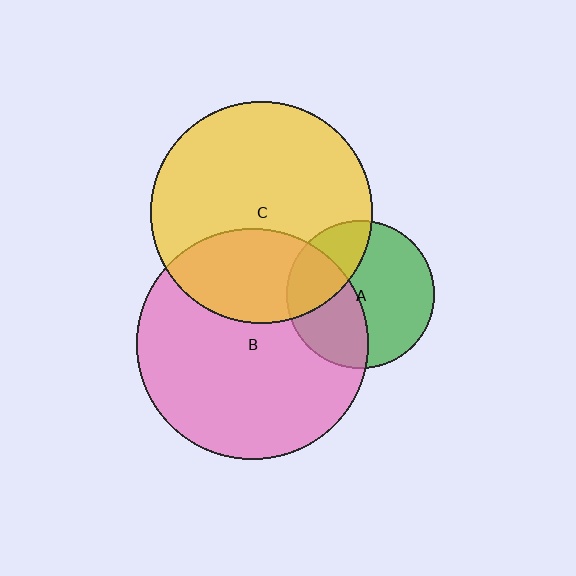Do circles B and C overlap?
Yes.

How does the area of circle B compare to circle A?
Approximately 2.4 times.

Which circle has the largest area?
Circle B (pink).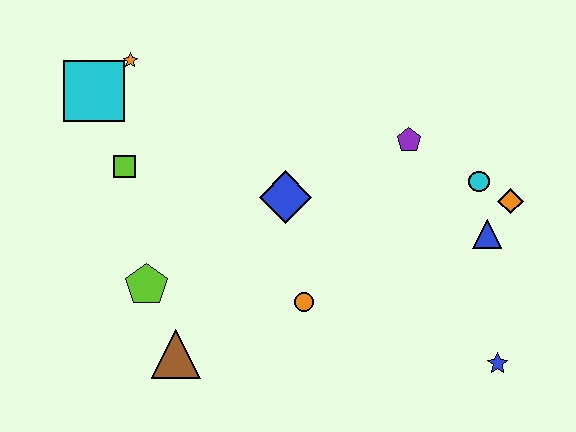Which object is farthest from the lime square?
The blue star is farthest from the lime square.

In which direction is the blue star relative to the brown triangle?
The blue star is to the right of the brown triangle.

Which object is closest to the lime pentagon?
The brown triangle is closest to the lime pentagon.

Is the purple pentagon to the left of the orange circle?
No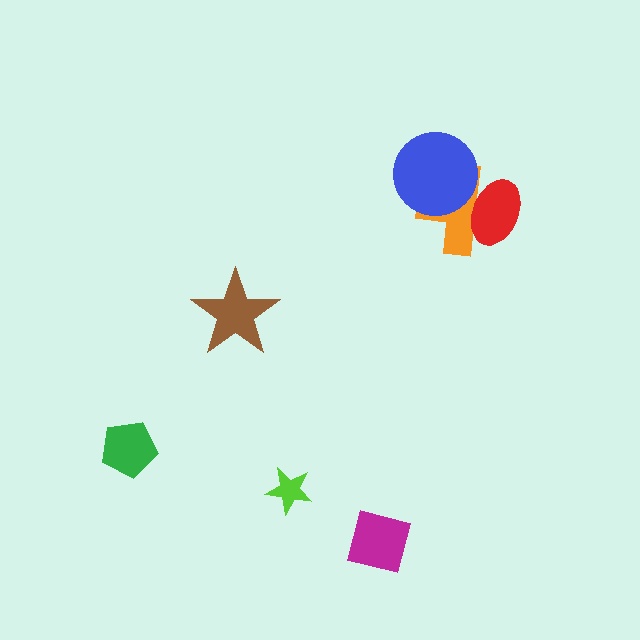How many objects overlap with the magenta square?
0 objects overlap with the magenta square.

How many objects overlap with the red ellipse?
1 object overlaps with the red ellipse.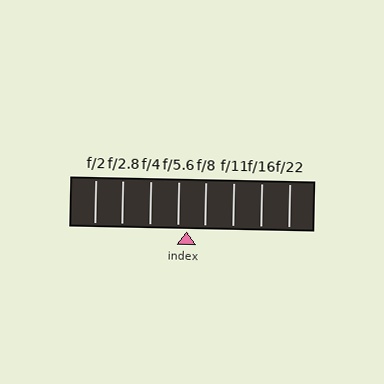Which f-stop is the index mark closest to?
The index mark is closest to f/5.6.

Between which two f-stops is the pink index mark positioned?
The index mark is between f/5.6 and f/8.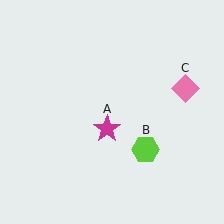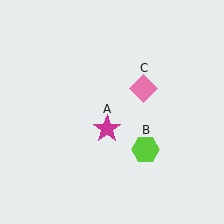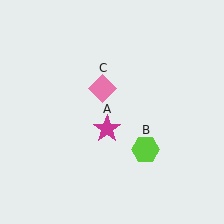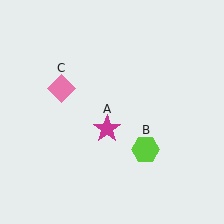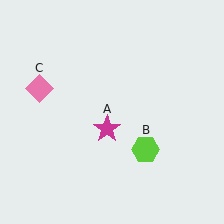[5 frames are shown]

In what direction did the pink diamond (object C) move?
The pink diamond (object C) moved left.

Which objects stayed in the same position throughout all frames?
Magenta star (object A) and lime hexagon (object B) remained stationary.